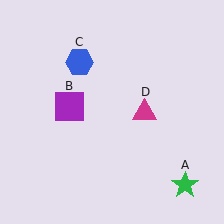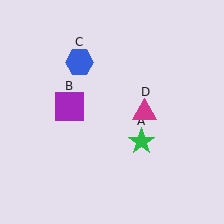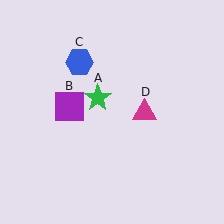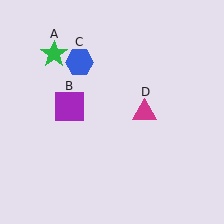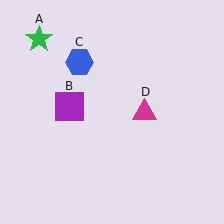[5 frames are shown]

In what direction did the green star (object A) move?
The green star (object A) moved up and to the left.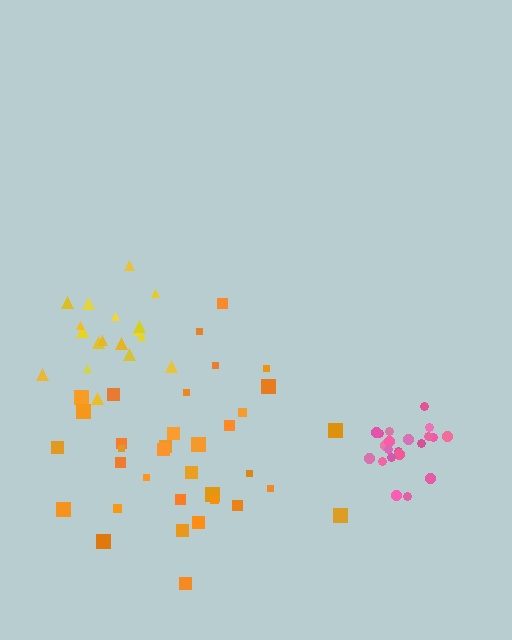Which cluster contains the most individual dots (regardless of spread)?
Orange (35).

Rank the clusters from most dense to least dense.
pink, yellow, orange.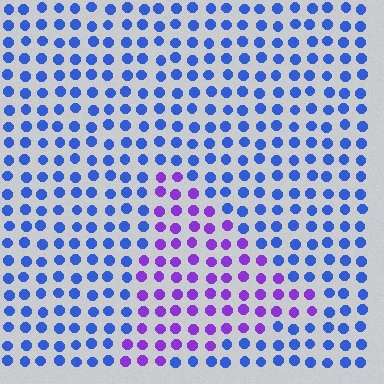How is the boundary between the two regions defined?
The boundary is defined purely by a slight shift in hue (about 50 degrees). Spacing, size, and orientation are identical on both sides.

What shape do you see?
I see a triangle.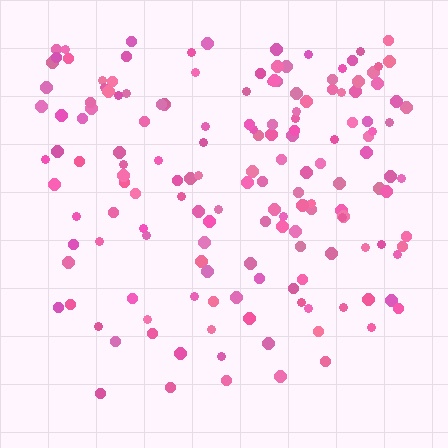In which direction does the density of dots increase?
From bottom to top, with the top side densest.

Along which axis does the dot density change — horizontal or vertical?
Vertical.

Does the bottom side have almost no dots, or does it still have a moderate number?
Still a moderate number, just noticeably fewer than the top.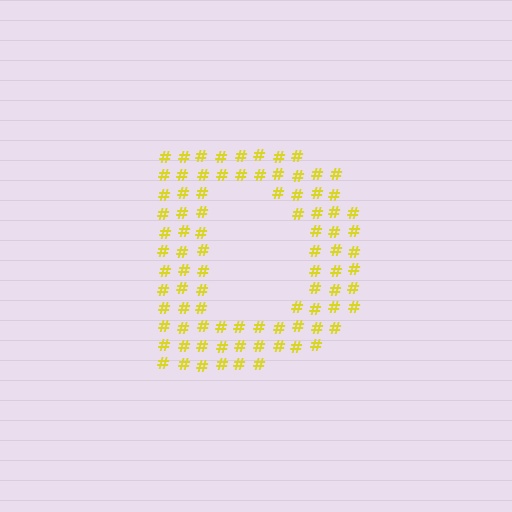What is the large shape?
The large shape is the letter D.